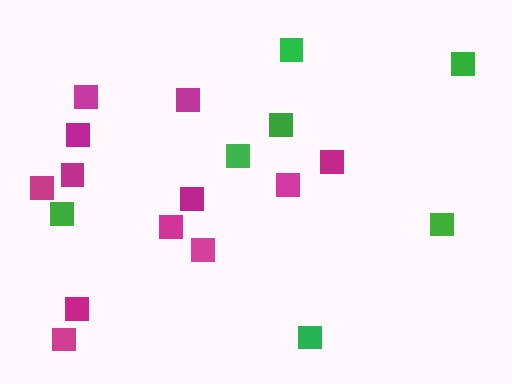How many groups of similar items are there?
There are 2 groups: one group of green squares (7) and one group of magenta squares (12).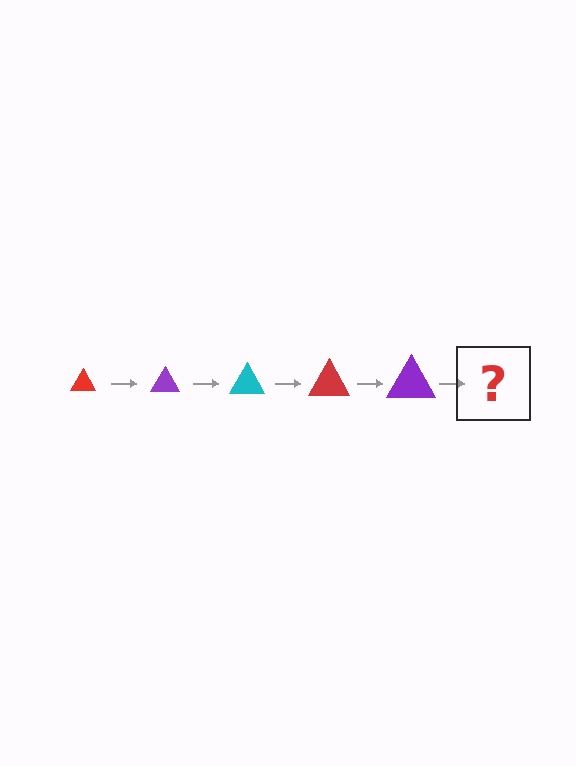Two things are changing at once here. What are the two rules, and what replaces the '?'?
The two rules are that the triangle grows larger each step and the color cycles through red, purple, and cyan. The '?' should be a cyan triangle, larger than the previous one.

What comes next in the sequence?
The next element should be a cyan triangle, larger than the previous one.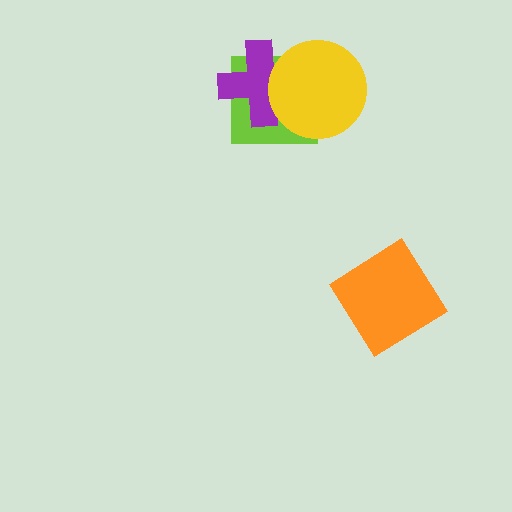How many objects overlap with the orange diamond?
0 objects overlap with the orange diamond.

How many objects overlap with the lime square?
2 objects overlap with the lime square.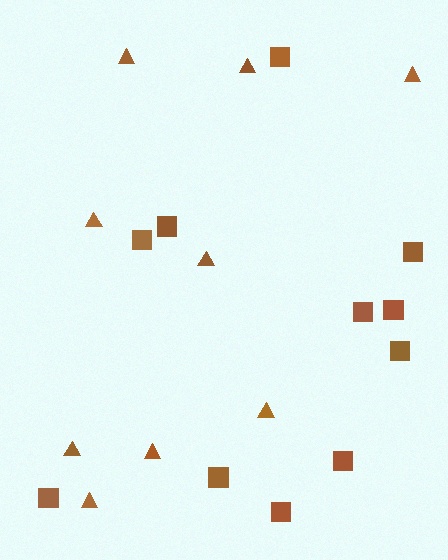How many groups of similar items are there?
There are 2 groups: one group of squares (11) and one group of triangles (9).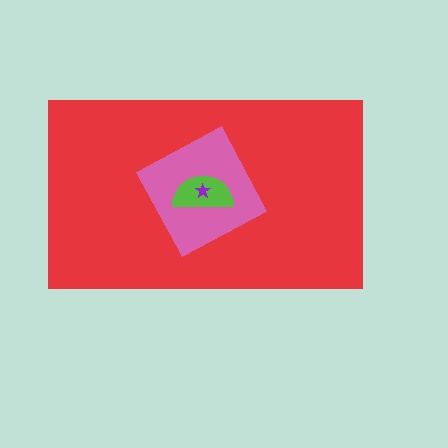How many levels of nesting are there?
4.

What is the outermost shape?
The red rectangle.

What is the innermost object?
The purple star.